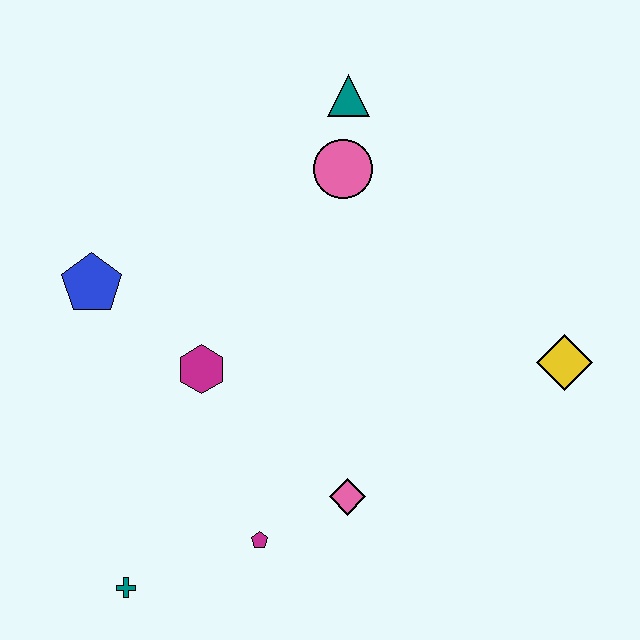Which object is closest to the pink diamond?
The magenta pentagon is closest to the pink diamond.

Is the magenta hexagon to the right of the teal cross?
Yes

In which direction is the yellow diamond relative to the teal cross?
The yellow diamond is to the right of the teal cross.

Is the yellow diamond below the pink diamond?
No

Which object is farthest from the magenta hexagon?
The yellow diamond is farthest from the magenta hexagon.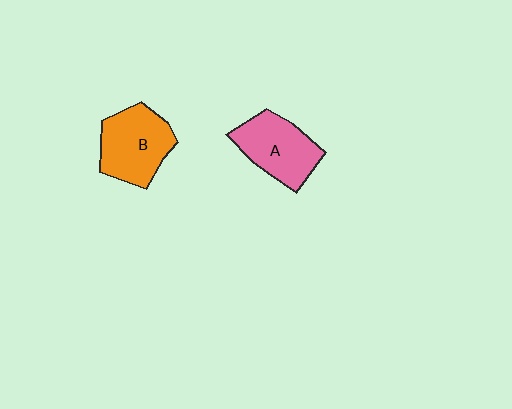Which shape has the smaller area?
Shape A (pink).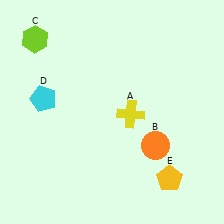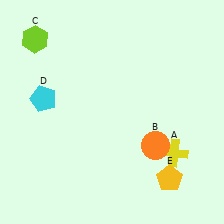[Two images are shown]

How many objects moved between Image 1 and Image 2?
1 object moved between the two images.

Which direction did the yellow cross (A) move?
The yellow cross (A) moved right.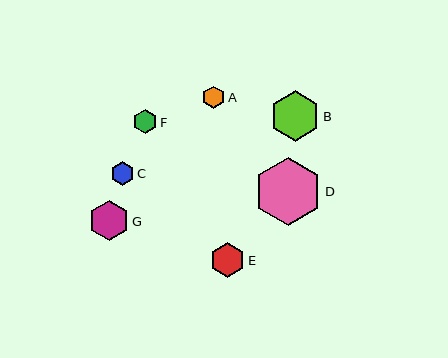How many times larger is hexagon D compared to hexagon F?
Hexagon D is approximately 2.8 times the size of hexagon F.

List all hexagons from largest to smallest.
From largest to smallest: D, B, G, E, F, C, A.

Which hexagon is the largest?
Hexagon D is the largest with a size of approximately 68 pixels.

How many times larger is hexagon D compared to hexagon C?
Hexagon D is approximately 2.8 times the size of hexagon C.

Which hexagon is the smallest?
Hexagon A is the smallest with a size of approximately 22 pixels.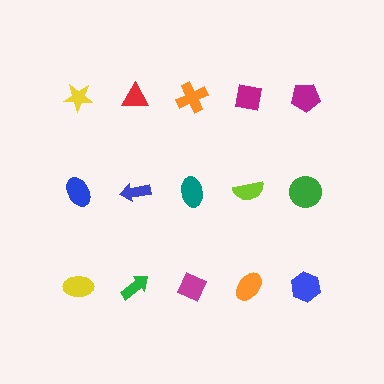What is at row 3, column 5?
A blue hexagon.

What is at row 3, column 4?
An orange ellipse.